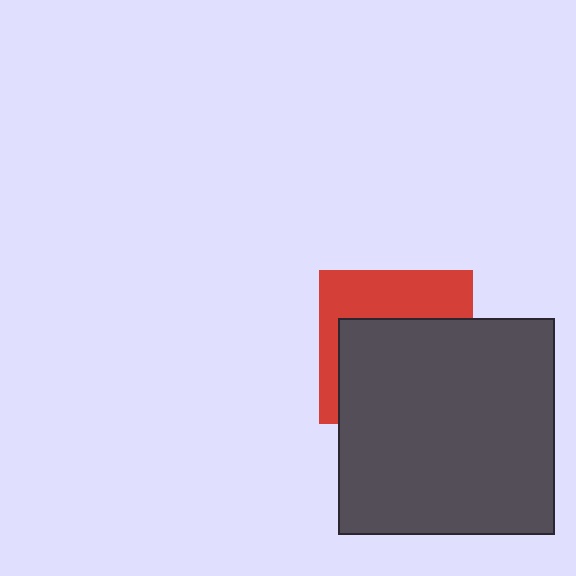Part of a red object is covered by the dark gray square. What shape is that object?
It is a square.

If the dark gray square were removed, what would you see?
You would see the complete red square.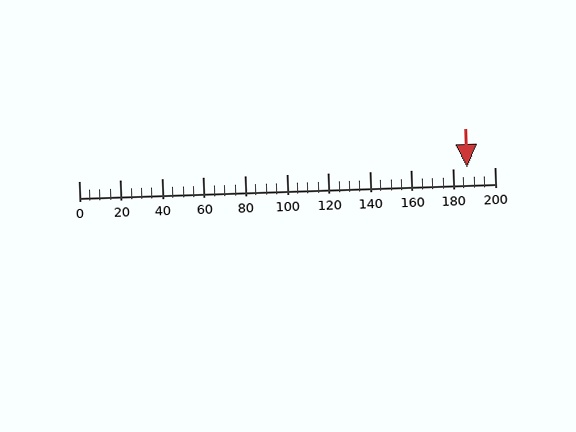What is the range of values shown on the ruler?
The ruler shows values from 0 to 200.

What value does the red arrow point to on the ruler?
The red arrow points to approximately 187.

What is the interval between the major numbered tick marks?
The major tick marks are spaced 20 units apart.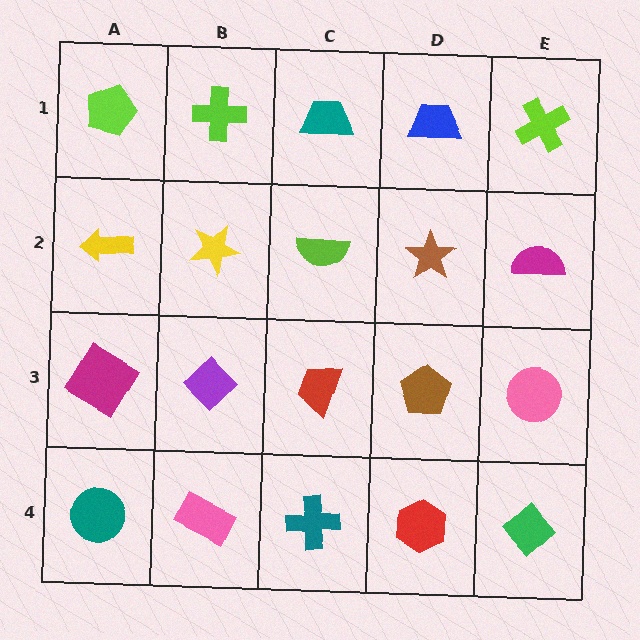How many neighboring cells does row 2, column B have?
4.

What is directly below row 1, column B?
A yellow star.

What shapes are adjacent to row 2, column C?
A teal trapezoid (row 1, column C), a red trapezoid (row 3, column C), a yellow star (row 2, column B), a brown star (row 2, column D).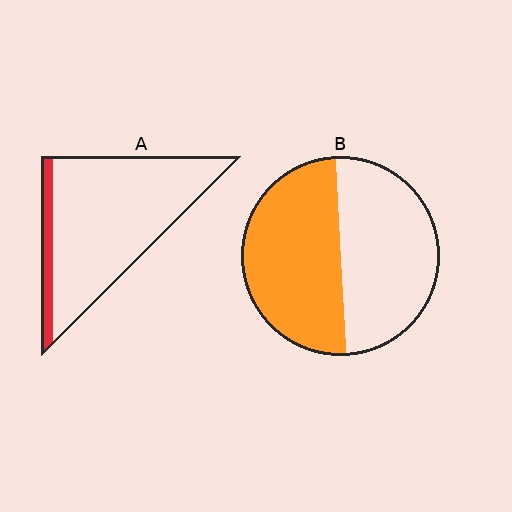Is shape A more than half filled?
No.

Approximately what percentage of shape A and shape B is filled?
A is approximately 10% and B is approximately 50%.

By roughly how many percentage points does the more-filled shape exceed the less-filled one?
By roughly 40 percentage points (B over A).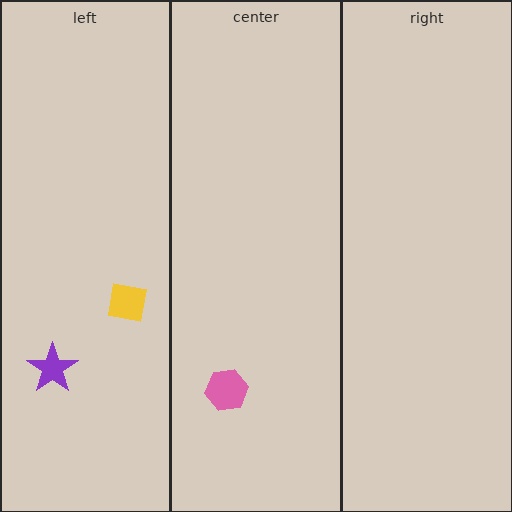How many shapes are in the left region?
2.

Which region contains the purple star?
The left region.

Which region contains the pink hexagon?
The center region.